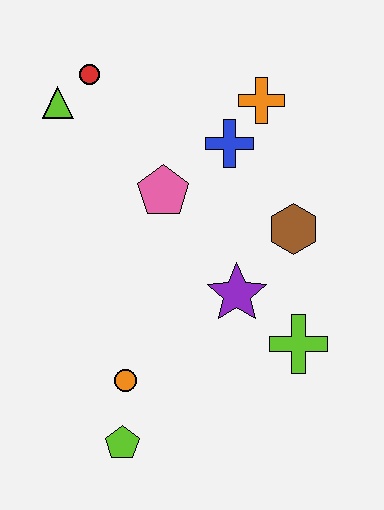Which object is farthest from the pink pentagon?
The lime pentagon is farthest from the pink pentagon.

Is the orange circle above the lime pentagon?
Yes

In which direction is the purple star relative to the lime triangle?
The purple star is below the lime triangle.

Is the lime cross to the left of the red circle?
No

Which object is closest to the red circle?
The lime triangle is closest to the red circle.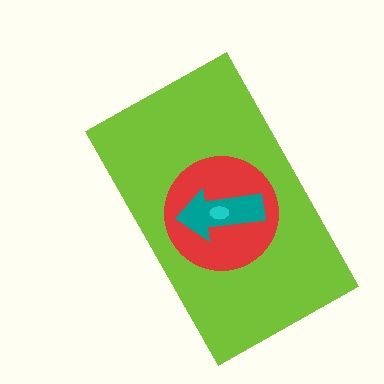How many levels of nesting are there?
4.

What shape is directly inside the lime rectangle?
The red circle.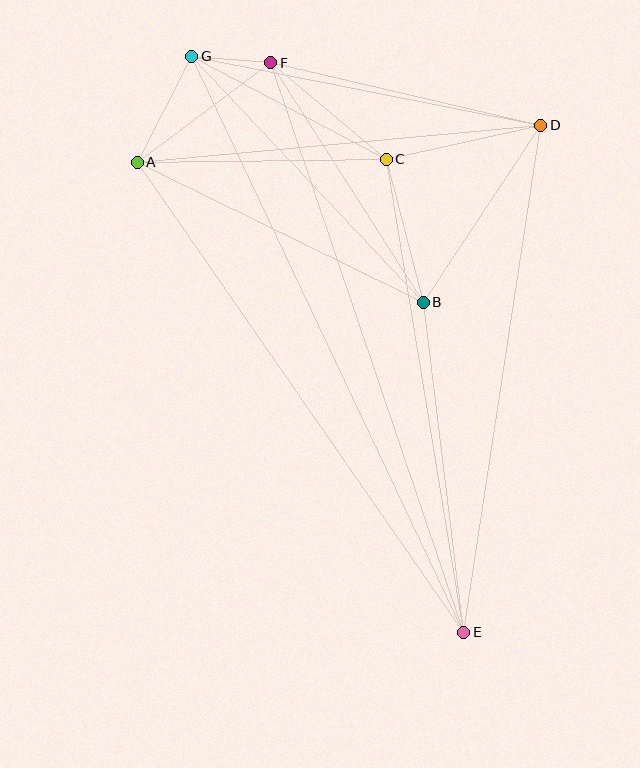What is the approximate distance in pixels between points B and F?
The distance between B and F is approximately 284 pixels.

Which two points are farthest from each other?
Points E and G are farthest from each other.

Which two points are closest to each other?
Points F and G are closest to each other.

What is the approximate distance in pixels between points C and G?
The distance between C and G is approximately 220 pixels.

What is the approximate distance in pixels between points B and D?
The distance between B and D is approximately 212 pixels.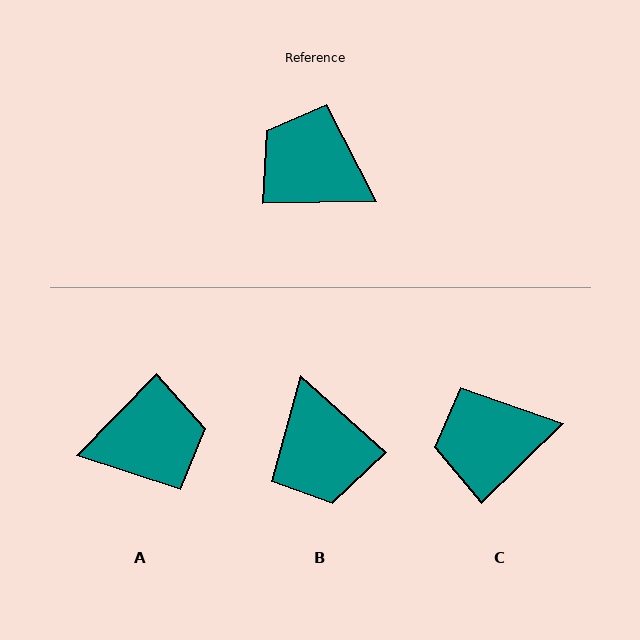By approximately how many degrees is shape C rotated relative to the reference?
Approximately 43 degrees counter-clockwise.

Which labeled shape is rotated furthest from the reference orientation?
B, about 137 degrees away.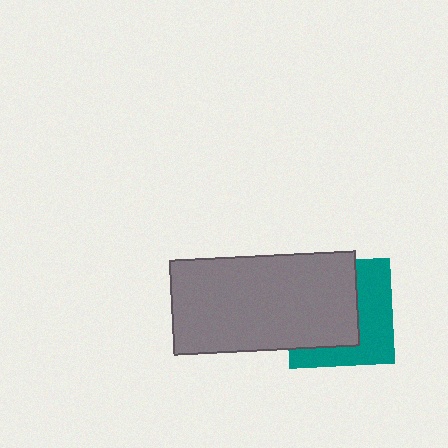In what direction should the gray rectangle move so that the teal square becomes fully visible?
The gray rectangle should move toward the upper-left. That is the shortest direction to clear the overlap and leave the teal square fully visible.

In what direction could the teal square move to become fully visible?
The teal square could move toward the lower-right. That would shift it out from behind the gray rectangle entirely.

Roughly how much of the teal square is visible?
A small part of it is visible (roughly 44%).